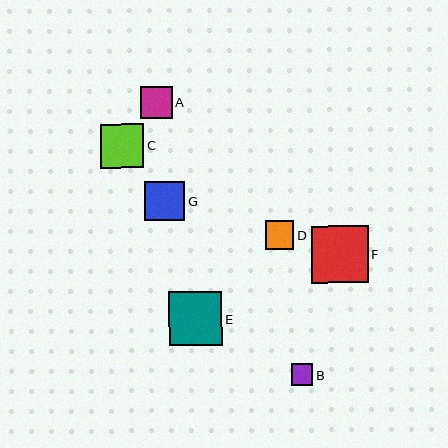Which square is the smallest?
Square B is the smallest with a size of approximately 21 pixels.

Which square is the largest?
Square F is the largest with a size of approximately 57 pixels.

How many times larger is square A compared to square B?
Square A is approximately 1.5 times the size of square B.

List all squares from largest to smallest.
From largest to smallest: F, E, C, G, A, D, B.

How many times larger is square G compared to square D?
Square G is approximately 1.4 times the size of square D.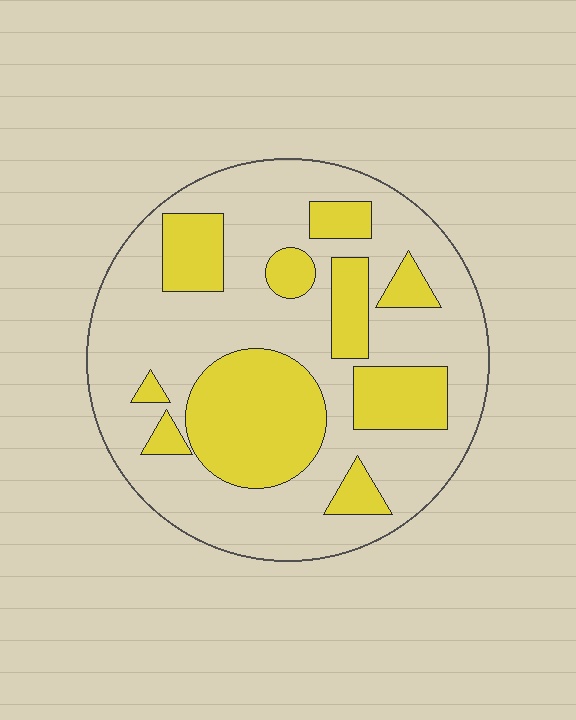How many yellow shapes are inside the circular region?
10.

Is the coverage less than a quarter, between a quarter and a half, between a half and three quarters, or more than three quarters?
Between a quarter and a half.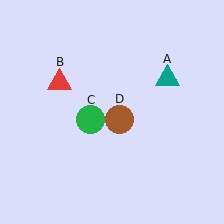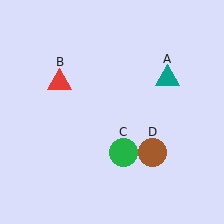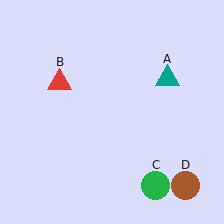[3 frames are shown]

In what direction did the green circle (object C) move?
The green circle (object C) moved down and to the right.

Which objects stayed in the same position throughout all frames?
Teal triangle (object A) and red triangle (object B) remained stationary.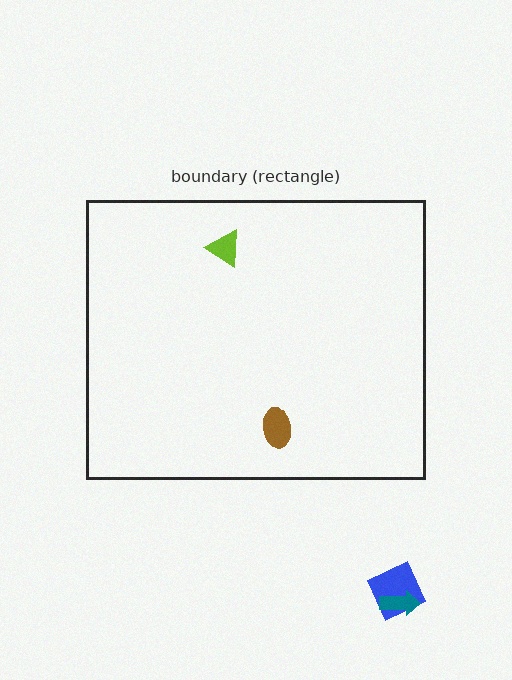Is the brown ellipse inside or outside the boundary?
Inside.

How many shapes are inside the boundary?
2 inside, 2 outside.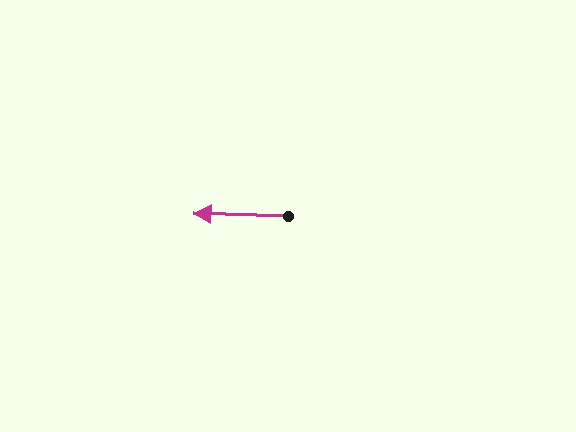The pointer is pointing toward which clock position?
Roughly 9 o'clock.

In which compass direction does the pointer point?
West.